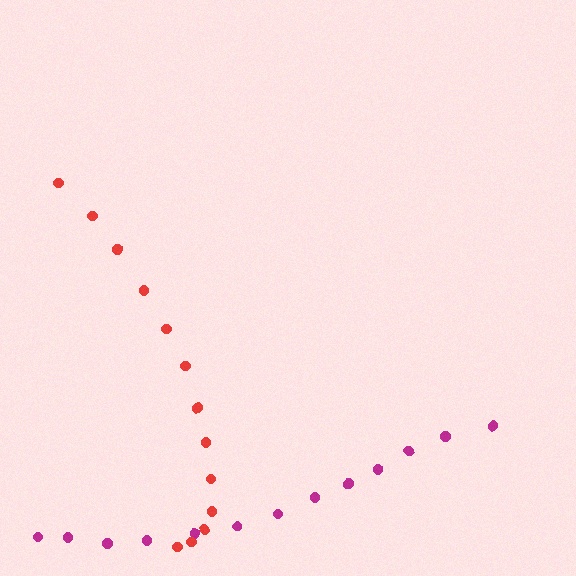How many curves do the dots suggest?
There are 2 distinct paths.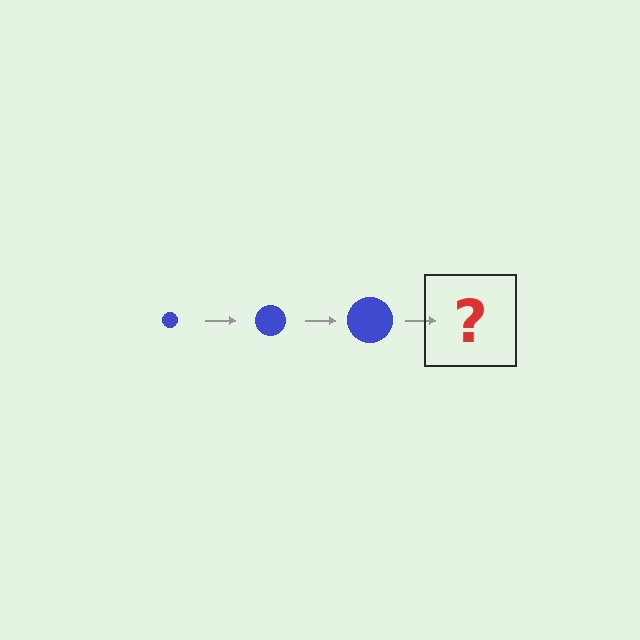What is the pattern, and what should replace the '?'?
The pattern is that the circle gets progressively larger each step. The '?' should be a blue circle, larger than the previous one.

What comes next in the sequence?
The next element should be a blue circle, larger than the previous one.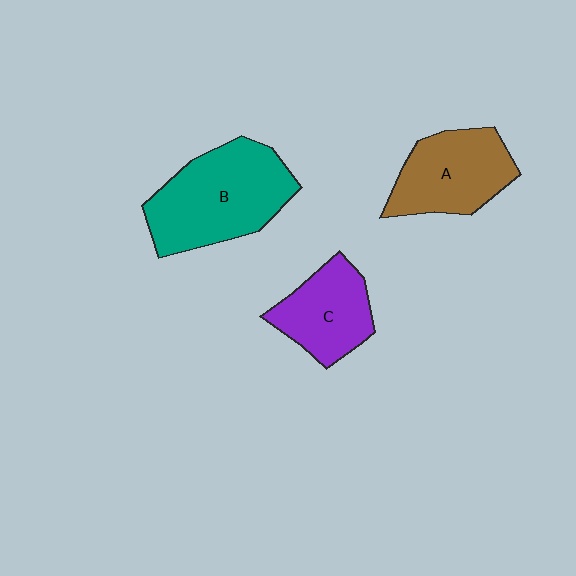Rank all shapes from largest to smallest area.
From largest to smallest: B (teal), A (brown), C (purple).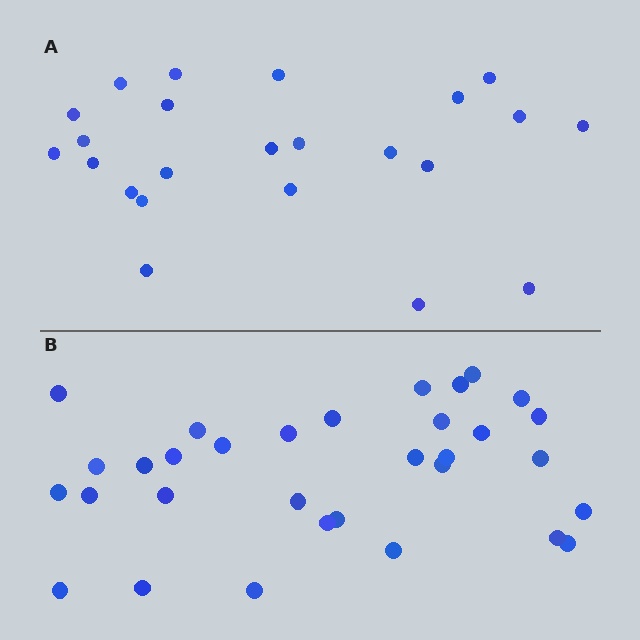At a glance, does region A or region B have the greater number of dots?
Region B (the bottom region) has more dots.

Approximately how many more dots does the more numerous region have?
Region B has roughly 8 or so more dots than region A.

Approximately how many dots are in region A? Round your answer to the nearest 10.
About 20 dots. (The exact count is 23, which rounds to 20.)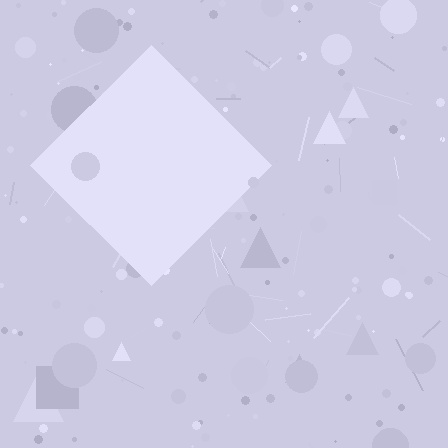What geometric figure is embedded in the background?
A diamond is embedded in the background.